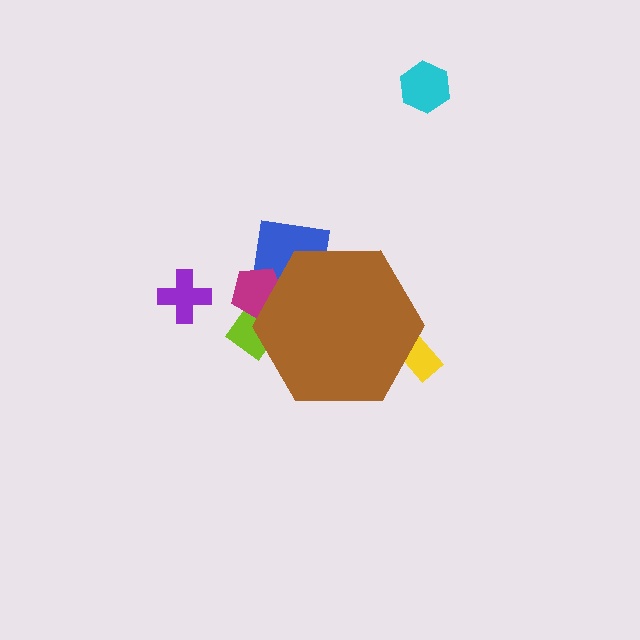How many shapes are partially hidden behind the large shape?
4 shapes are partially hidden.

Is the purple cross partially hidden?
No, the purple cross is fully visible.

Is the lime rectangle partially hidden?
Yes, the lime rectangle is partially hidden behind the brown hexagon.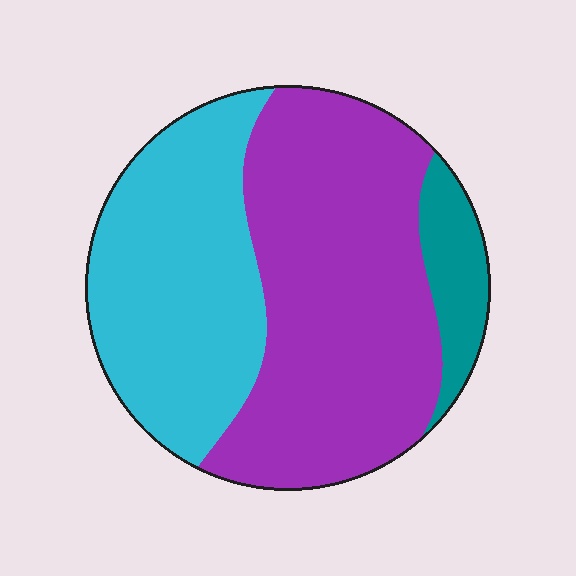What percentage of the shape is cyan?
Cyan takes up about three eighths (3/8) of the shape.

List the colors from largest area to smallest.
From largest to smallest: purple, cyan, teal.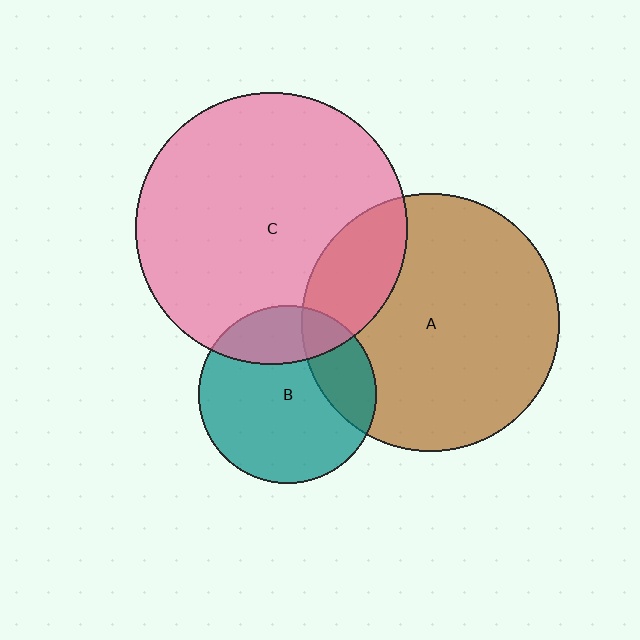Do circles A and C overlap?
Yes.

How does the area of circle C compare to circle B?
Approximately 2.3 times.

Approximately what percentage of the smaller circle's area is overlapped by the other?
Approximately 20%.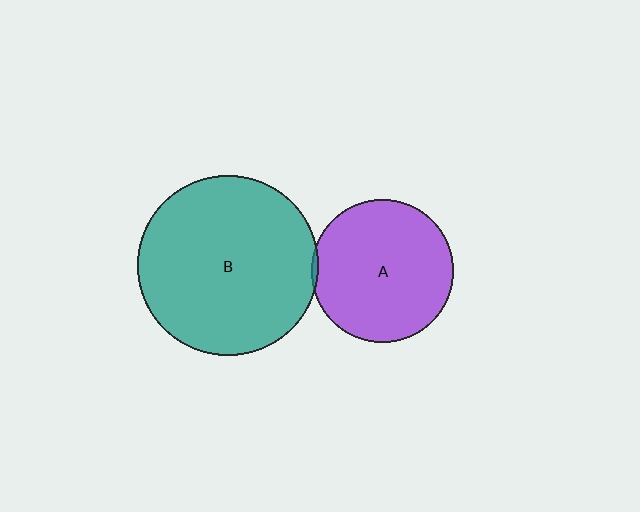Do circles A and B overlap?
Yes.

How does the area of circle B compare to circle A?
Approximately 1.6 times.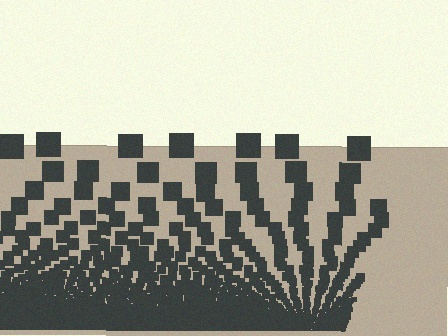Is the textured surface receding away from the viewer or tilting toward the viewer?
The surface appears to tilt toward the viewer. Texture elements get larger and sparser toward the top.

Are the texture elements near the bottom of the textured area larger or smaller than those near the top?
Smaller. The gradient is inverted — elements near the bottom are smaller and denser.